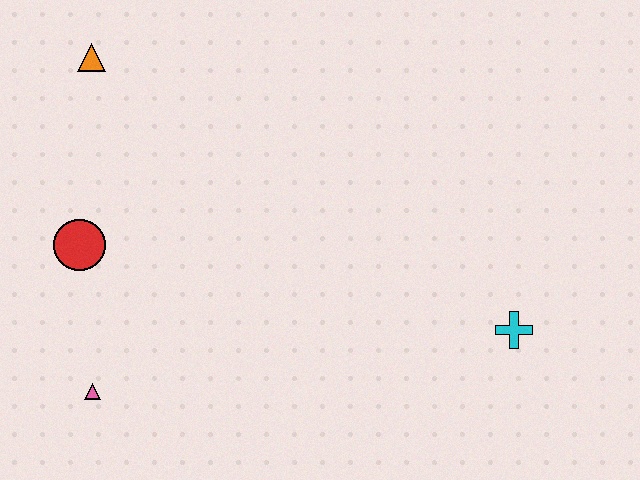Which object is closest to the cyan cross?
The pink triangle is closest to the cyan cross.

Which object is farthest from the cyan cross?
The orange triangle is farthest from the cyan cross.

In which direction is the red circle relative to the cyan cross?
The red circle is to the left of the cyan cross.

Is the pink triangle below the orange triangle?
Yes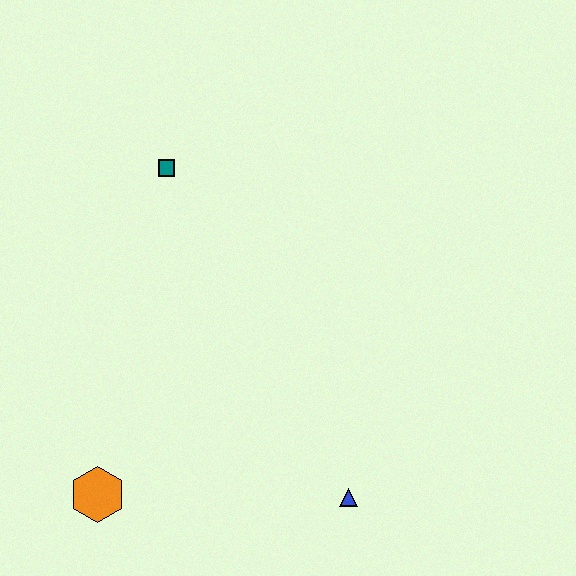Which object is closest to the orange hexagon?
The blue triangle is closest to the orange hexagon.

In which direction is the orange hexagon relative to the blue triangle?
The orange hexagon is to the left of the blue triangle.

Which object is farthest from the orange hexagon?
The teal square is farthest from the orange hexagon.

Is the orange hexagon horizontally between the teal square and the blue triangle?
No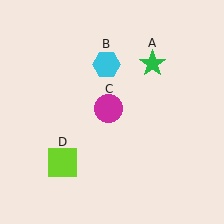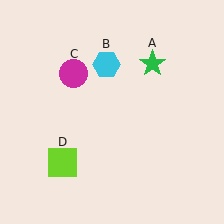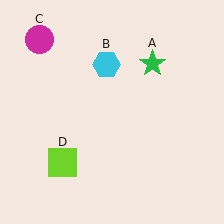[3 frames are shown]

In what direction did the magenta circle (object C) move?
The magenta circle (object C) moved up and to the left.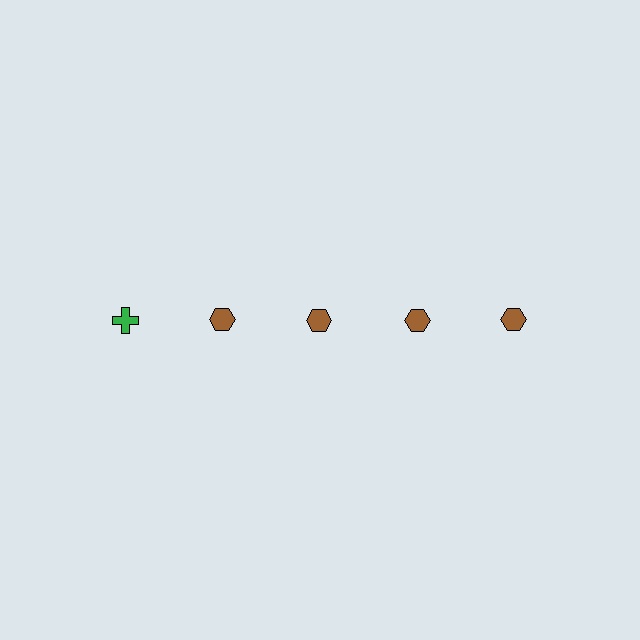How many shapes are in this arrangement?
There are 5 shapes arranged in a grid pattern.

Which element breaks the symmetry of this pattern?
The green cross in the top row, leftmost column breaks the symmetry. All other shapes are brown hexagons.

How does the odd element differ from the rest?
It differs in both color (green instead of brown) and shape (cross instead of hexagon).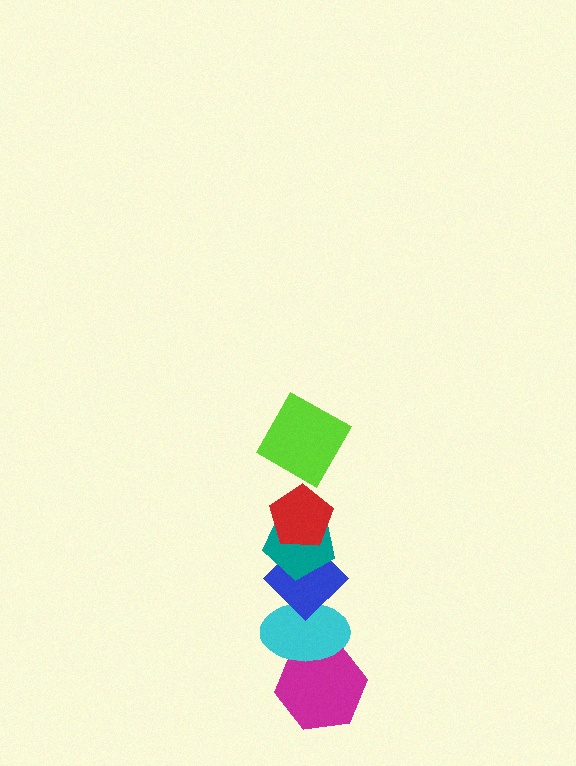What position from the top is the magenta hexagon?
The magenta hexagon is 6th from the top.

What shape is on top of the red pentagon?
The lime square is on top of the red pentagon.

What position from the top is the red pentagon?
The red pentagon is 2nd from the top.